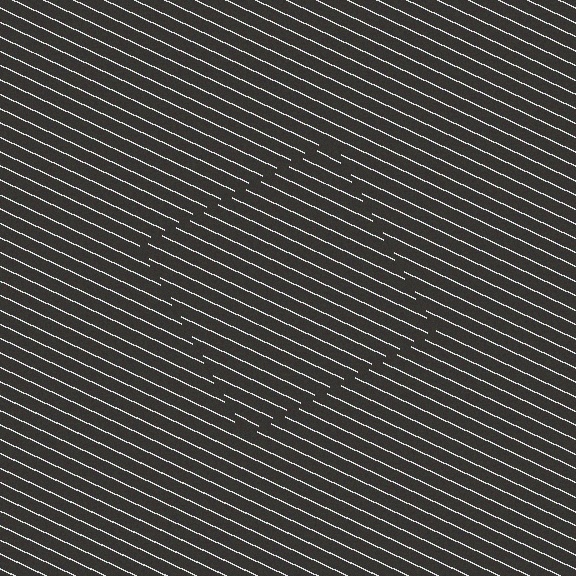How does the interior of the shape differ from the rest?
The interior of the shape contains the same grating, shifted by half a period — the contour is defined by the phase discontinuity where line-ends from the inner and outer gratings abut.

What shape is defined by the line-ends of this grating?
An illusory square. The interior of the shape contains the same grating, shifted by half a period — the contour is defined by the phase discontinuity where line-ends from the inner and outer gratings abut.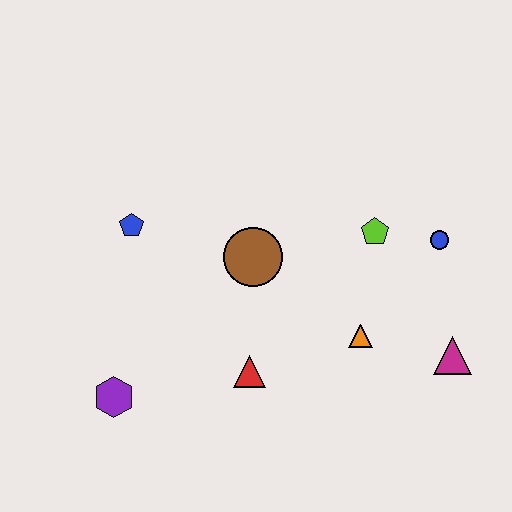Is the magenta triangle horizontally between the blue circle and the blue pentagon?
No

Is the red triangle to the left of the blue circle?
Yes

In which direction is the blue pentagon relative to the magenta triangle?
The blue pentagon is to the left of the magenta triangle.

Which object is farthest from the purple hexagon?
The blue circle is farthest from the purple hexagon.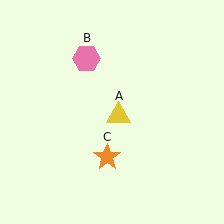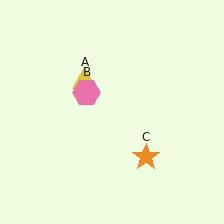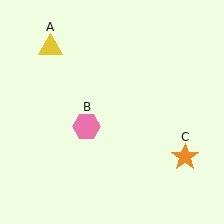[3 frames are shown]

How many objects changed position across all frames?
3 objects changed position: yellow triangle (object A), pink hexagon (object B), orange star (object C).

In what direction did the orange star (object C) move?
The orange star (object C) moved right.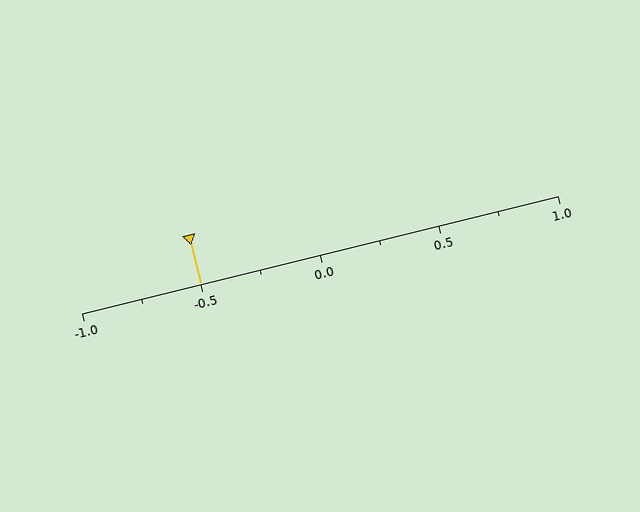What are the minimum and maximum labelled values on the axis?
The axis runs from -1.0 to 1.0.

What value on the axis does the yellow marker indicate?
The marker indicates approximately -0.5.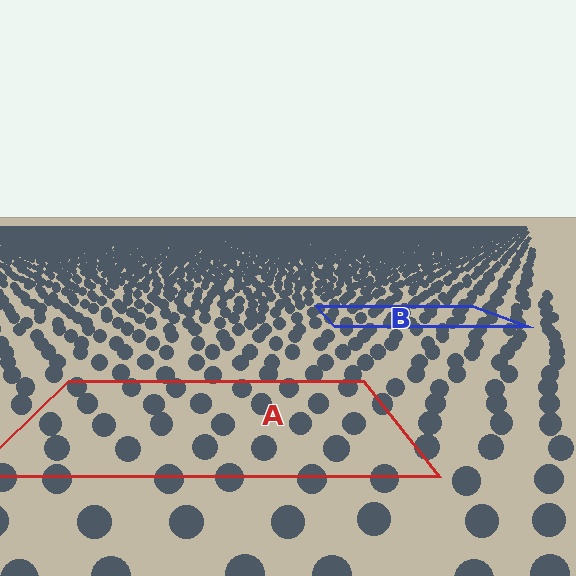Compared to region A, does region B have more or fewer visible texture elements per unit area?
Region B has more texture elements per unit area — they are packed more densely because it is farther away.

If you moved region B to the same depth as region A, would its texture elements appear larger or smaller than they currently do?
They would appear larger. At a closer depth, the same texture elements are projected at a bigger on-screen size.